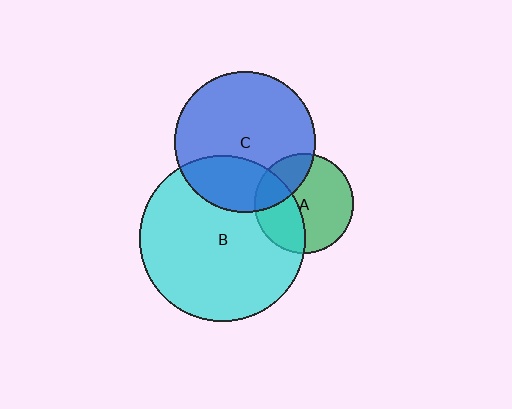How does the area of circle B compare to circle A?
Approximately 2.8 times.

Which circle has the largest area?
Circle B (cyan).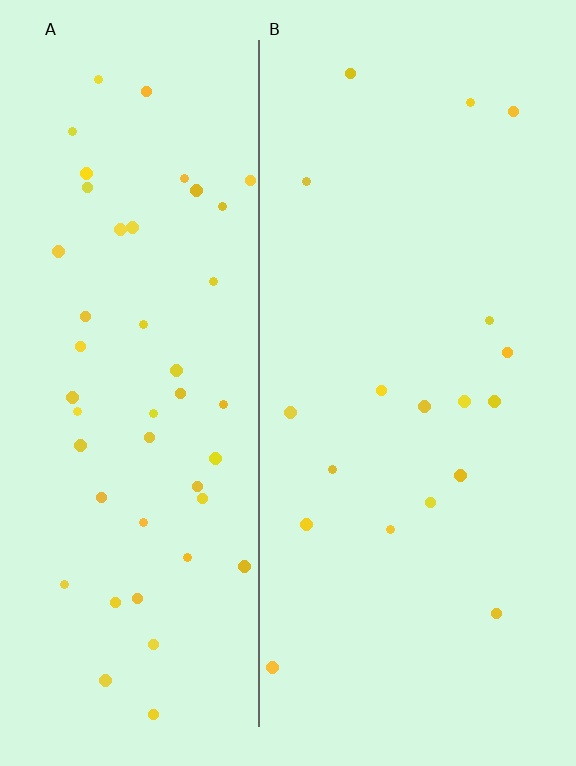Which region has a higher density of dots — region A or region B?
A (the left).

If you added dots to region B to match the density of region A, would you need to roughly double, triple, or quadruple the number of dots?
Approximately triple.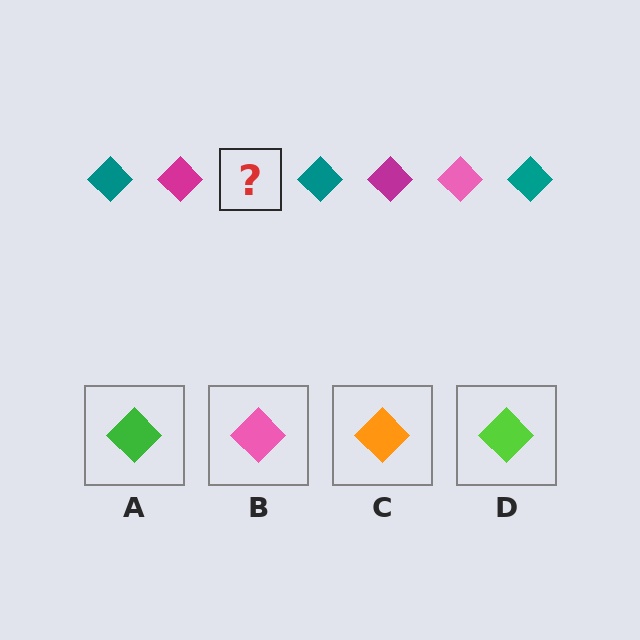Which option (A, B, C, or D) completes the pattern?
B.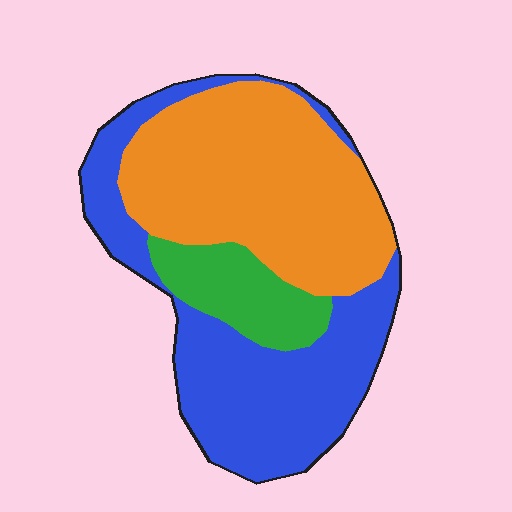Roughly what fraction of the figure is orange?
Orange covers roughly 45% of the figure.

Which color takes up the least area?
Green, at roughly 15%.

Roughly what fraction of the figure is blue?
Blue covers 42% of the figure.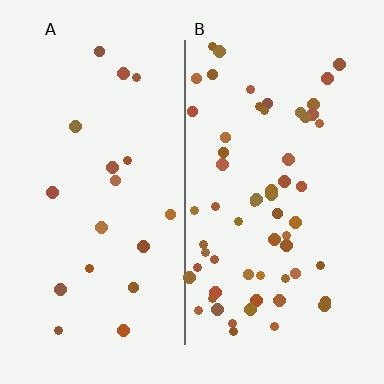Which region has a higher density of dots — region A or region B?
B (the right).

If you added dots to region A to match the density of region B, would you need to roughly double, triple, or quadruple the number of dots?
Approximately triple.